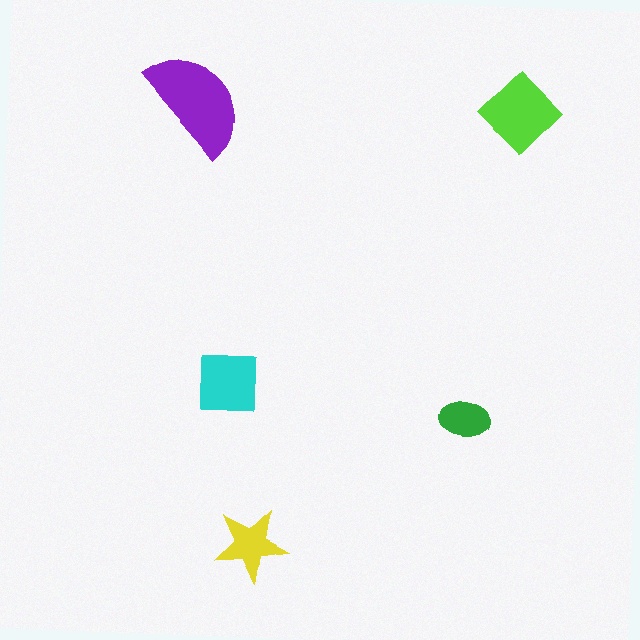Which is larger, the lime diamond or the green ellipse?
The lime diamond.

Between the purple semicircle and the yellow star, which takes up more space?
The purple semicircle.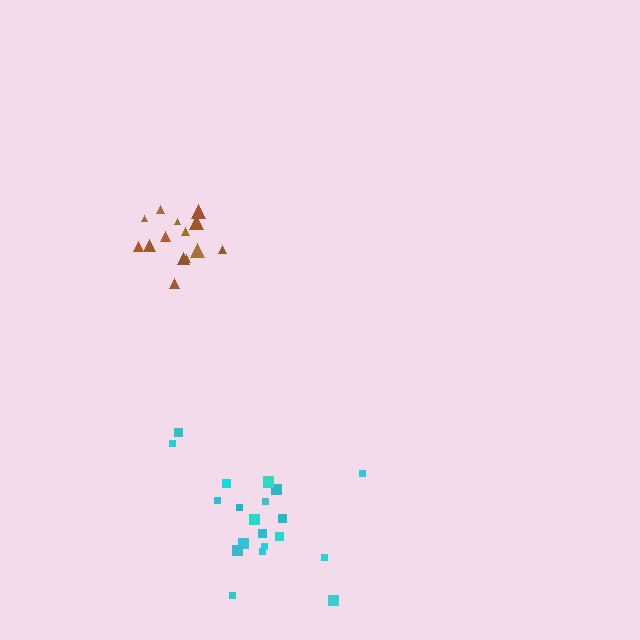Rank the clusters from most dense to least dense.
brown, cyan.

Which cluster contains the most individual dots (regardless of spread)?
Cyan (21).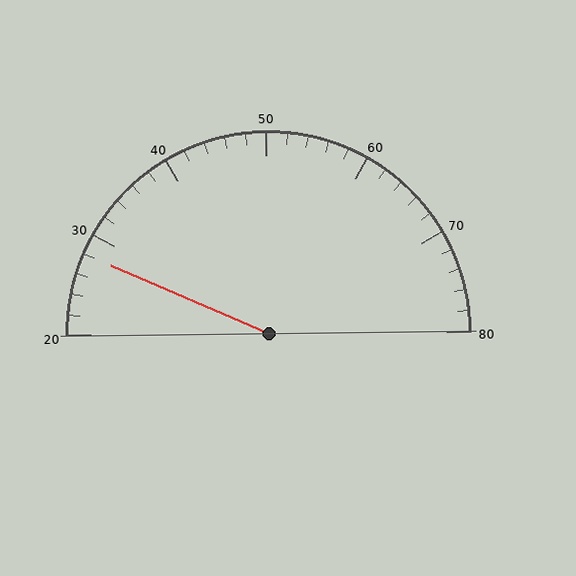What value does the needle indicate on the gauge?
The needle indicates approximately 28.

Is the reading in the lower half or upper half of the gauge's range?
The reading is in the lower half of the range (20 to 80).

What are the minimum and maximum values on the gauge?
The gauge ranges from 20 to 80.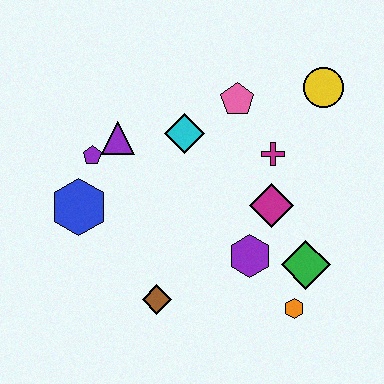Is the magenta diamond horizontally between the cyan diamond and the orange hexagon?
Yes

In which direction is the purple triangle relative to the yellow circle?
The purple triangle is to the left of the yellow circle.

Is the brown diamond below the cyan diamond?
Yes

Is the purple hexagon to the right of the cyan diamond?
Yes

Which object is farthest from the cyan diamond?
The orange hexagon is farthest from the cyan diamond.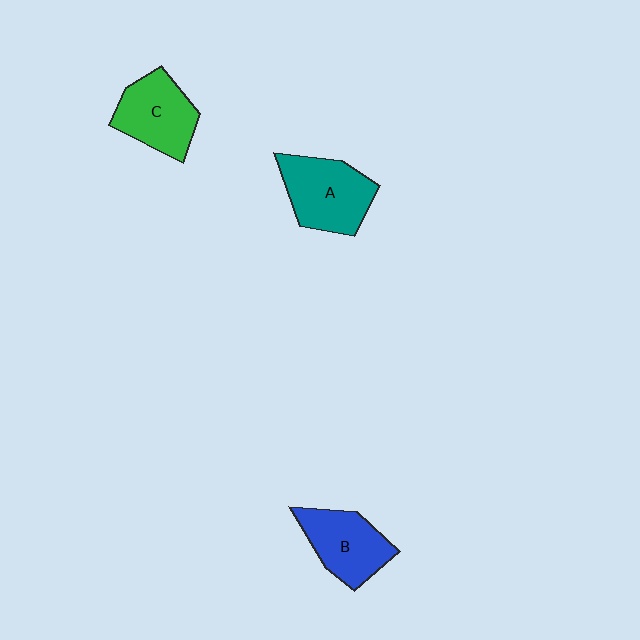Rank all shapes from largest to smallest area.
From largest to smallest: A (teal), C (green), B (blue).